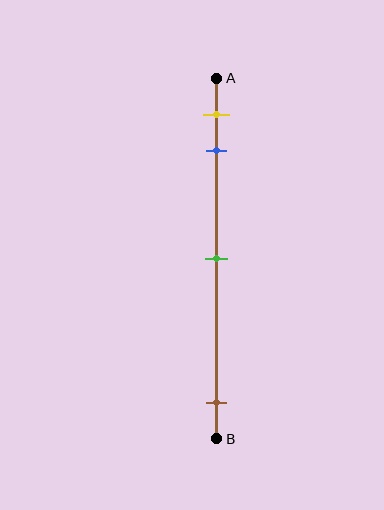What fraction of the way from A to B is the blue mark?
The blue mark is approximately 20% (0.2) of the way from A to B.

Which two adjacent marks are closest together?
The yellow and blue marks are the closest adjacent pair.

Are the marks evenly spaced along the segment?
No, the marks are not evenly spaced.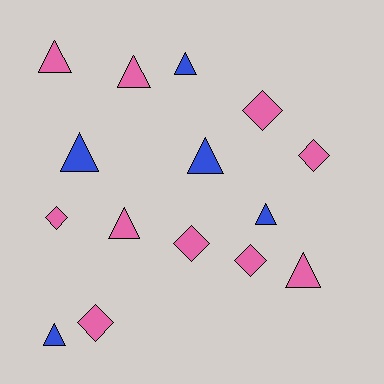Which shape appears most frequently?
Triangle, with 9 objects.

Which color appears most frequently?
Pink, with 10 objects.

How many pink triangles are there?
There are 4 pink triangles.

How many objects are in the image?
There are 15 objects.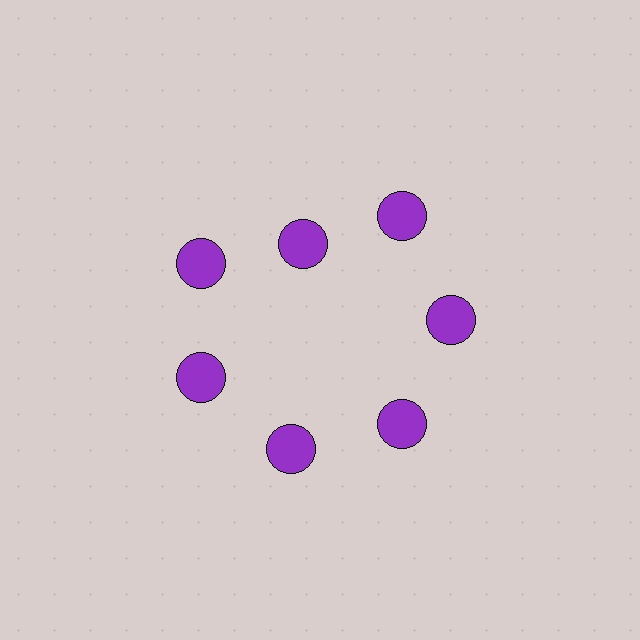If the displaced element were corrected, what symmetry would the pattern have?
It would have 7-fold rotational symmetry — the pattern would map onto itself every 51 degrees.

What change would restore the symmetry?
The symmetry would be restored by moving it outward, back onto the ring so that all 7 circles sit at equal angles and equal distance from the center.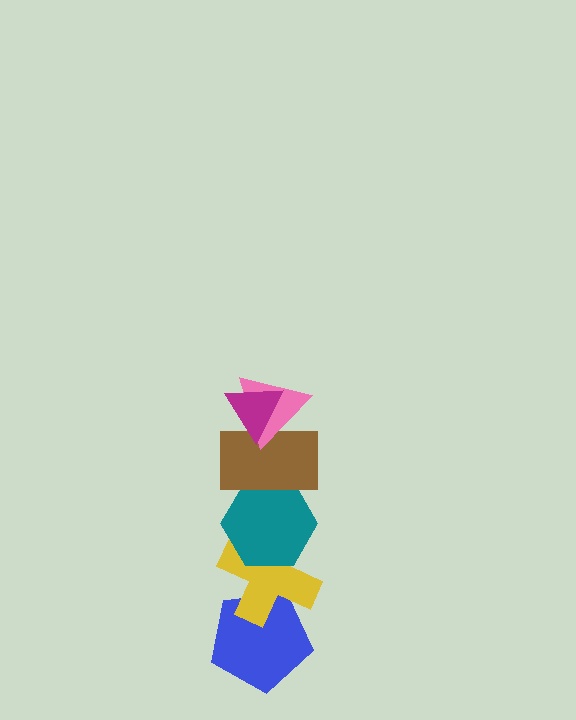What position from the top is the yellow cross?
The yellow cross is 5th from the top.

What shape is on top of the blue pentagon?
The yellow cross is on top of the blue pentagon.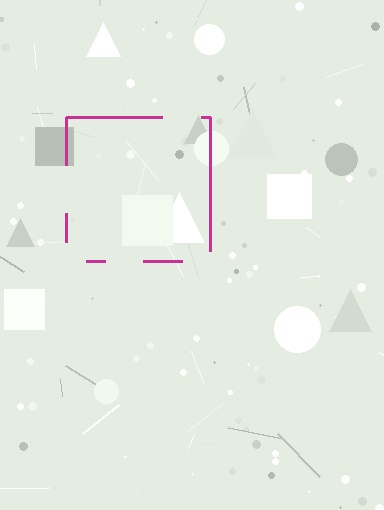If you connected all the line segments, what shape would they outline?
They would outline a square.